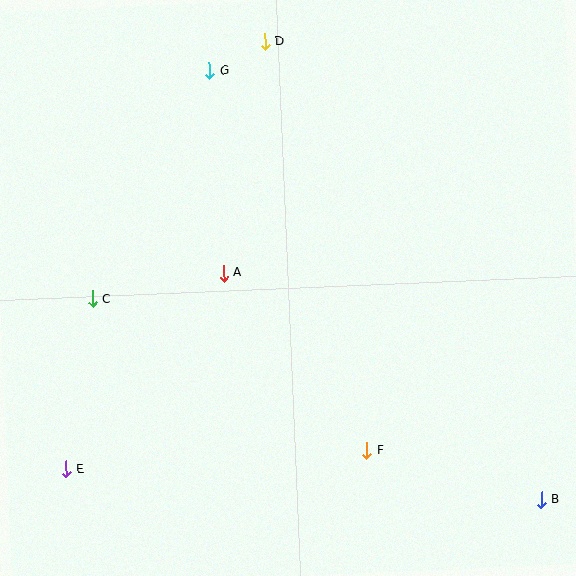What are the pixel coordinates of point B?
Point B is at (541, 500).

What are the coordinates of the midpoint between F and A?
The midpoint between F and A is at (295, 362).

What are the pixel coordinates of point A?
Point A is at (224, 273).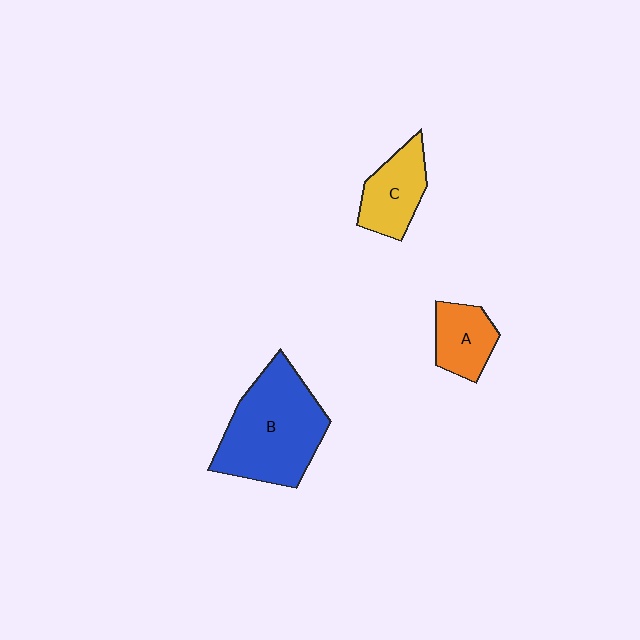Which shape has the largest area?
Shape B (blue).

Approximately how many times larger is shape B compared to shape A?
Approximately 2.5 times.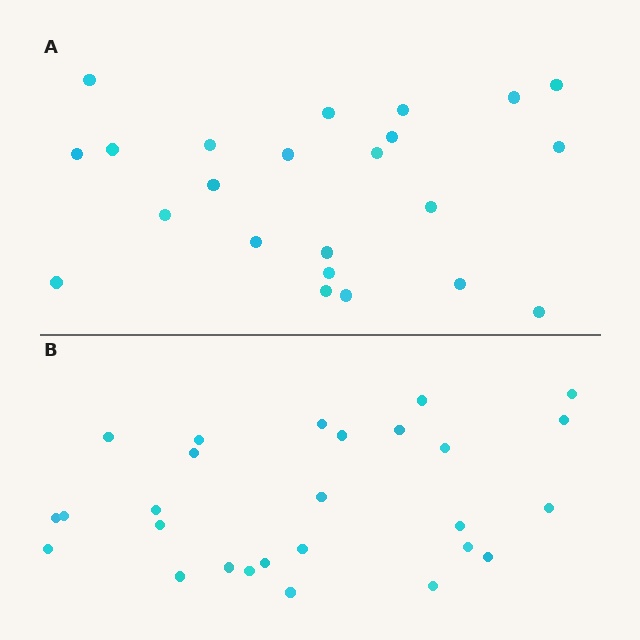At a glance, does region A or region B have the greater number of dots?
Region B (the bottom region) has more dots.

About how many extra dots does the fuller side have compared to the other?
Region B has about 4 more dots than region A.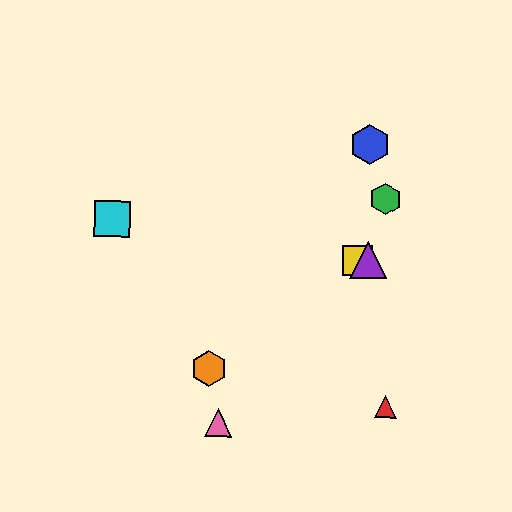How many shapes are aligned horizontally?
2 shapes (the yellow square, the purple triangle) are aligned horizontally.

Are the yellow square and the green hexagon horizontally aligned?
No, the yellow square is at y≈260 and the green hexagon is at y≈199.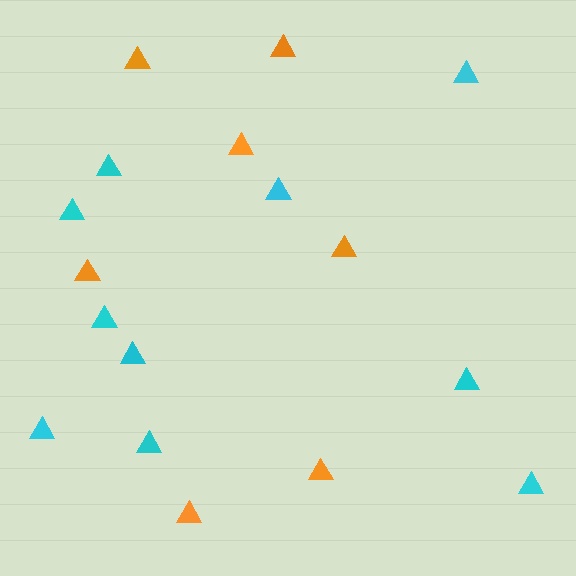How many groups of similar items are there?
There are 2 groups: one group of cyan triangles (10) and one group of orange triangles (7).